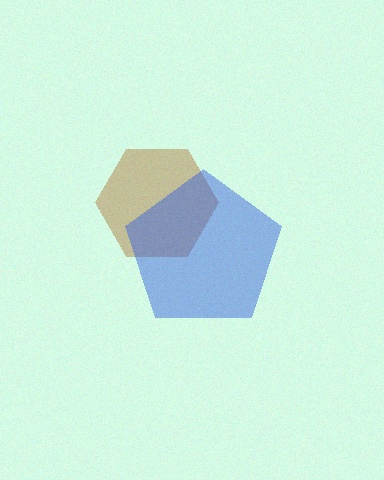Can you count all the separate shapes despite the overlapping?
Yes, there are 2 separate shapes.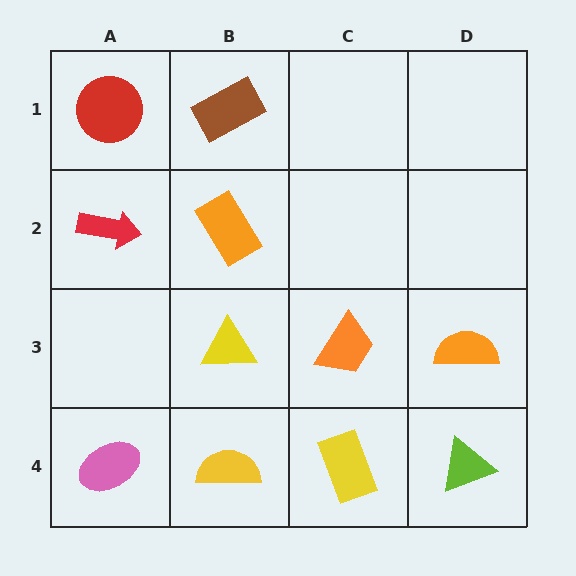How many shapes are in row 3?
3 shapes.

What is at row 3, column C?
An orange trapezoid.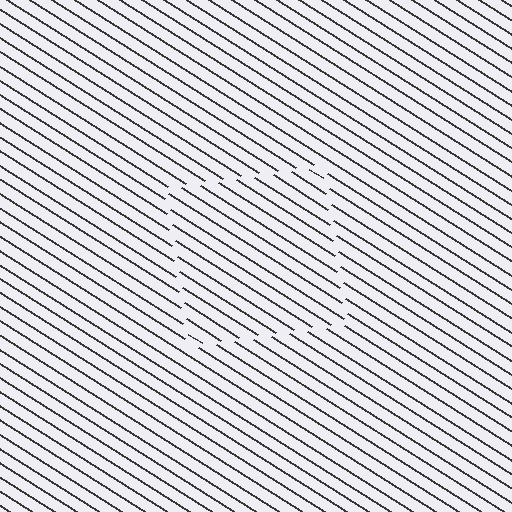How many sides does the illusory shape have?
4 sides — the line-ends trace a square.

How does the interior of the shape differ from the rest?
The interior of the shape contains the same grating, shifted by half a period — the contour is defined by the phase discontinuity where line-ends from the inner and outer gratings abut.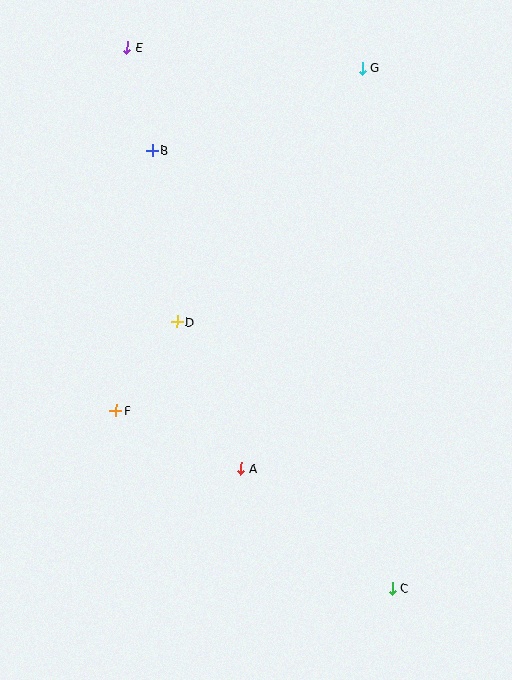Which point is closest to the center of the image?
Point D at (177, 322) is closest to the center.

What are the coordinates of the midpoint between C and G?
The midpoint between C and G is at (377, 328).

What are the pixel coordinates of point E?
Point E is at (127, 48).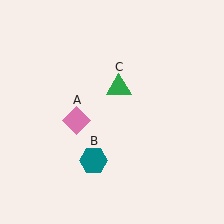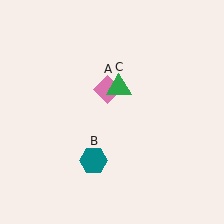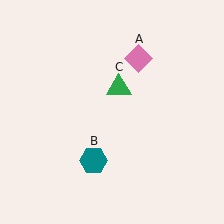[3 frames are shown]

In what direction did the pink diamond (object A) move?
The pink diamond (object A) moved up and to the right.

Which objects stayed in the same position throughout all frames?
Teal hexagon (object B) and green triangle (object C) remained stationary.